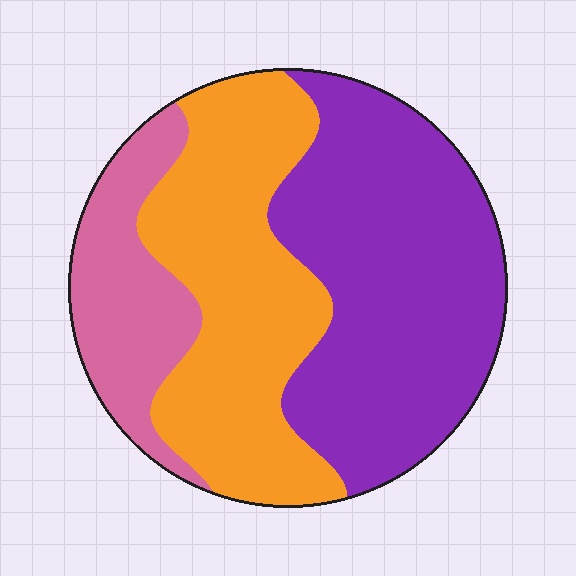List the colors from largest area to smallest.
From largest to smallest: purple, orange, pink.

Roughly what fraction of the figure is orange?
Orange covers 37% of the figure.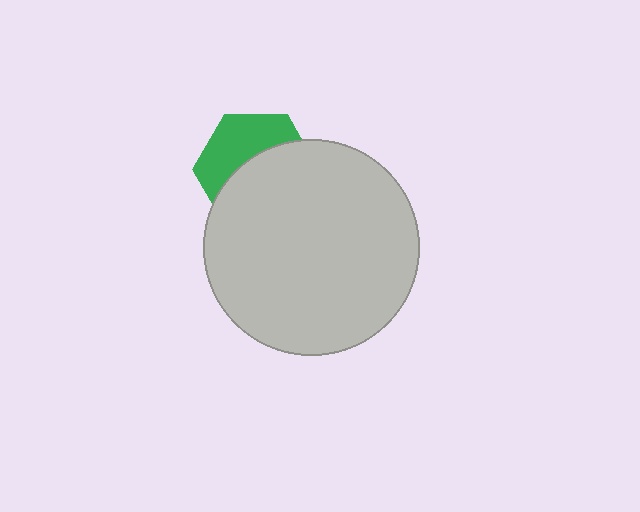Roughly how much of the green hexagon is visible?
A small part of it is visible (roughly 42%).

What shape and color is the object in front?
The object in front is a light gray circle.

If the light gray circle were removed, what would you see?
You would see the complete green hexagon.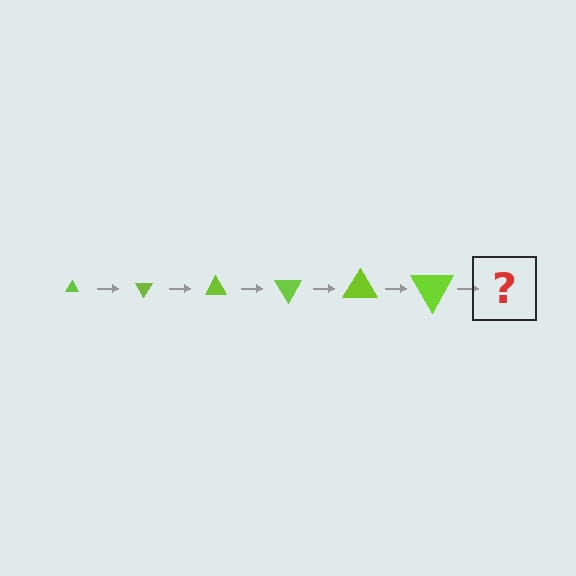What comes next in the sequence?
The next element should be a triangle, larger than the previous one and rotated 360 degrees from the start.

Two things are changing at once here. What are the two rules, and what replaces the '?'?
The two rules are that the triangle grows larger each step and it rotates 60 degrees each step. The '?' should be a triangle, larger than the previous one and rotated 360 degrees from the start.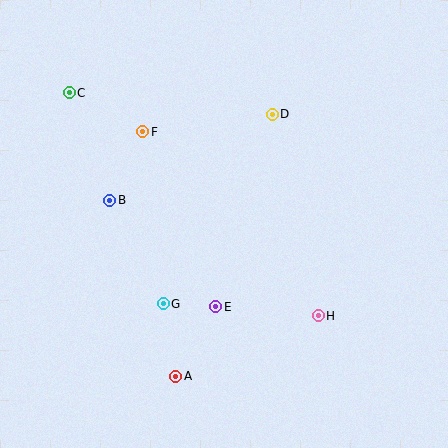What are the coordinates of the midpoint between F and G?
The midpoint between F and G is at (153, 218).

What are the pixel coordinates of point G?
Point G is at (163, 304).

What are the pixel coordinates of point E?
Point E is at (216, 307).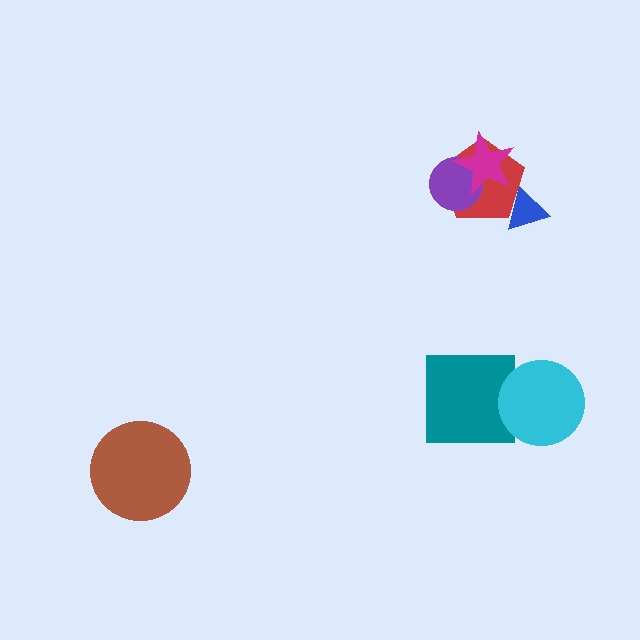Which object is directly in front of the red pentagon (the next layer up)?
The purple circle is directly in front of the red pentagon.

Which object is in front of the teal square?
The cyan circle is in front of the teal square.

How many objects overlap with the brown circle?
0 objects overlap with the brown circle.